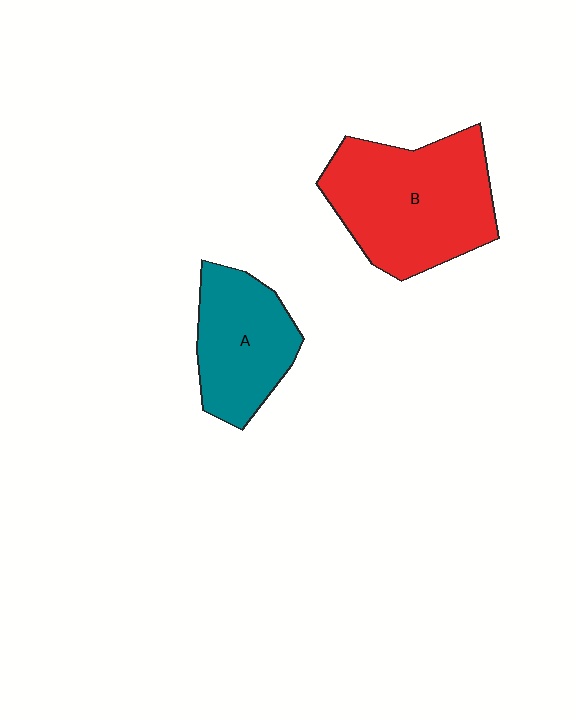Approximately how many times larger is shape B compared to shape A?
Approximately 1.5 times.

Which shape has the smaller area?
Shape A (teal).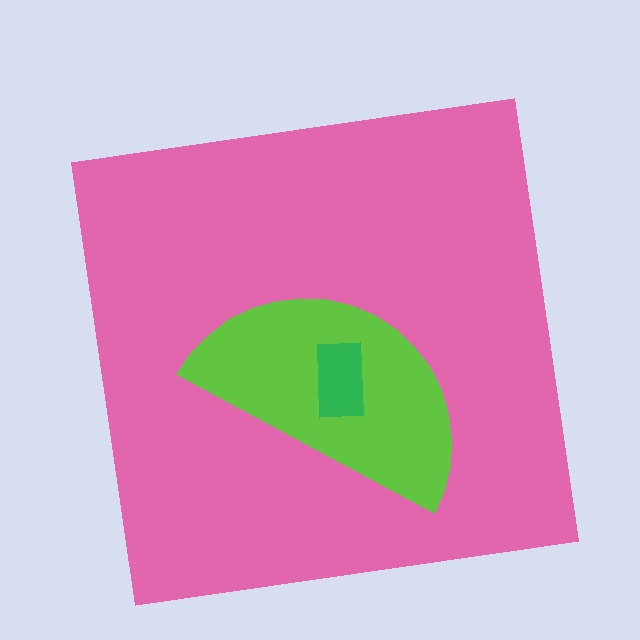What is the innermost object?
The green rectangle.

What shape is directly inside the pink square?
The lime semicircle.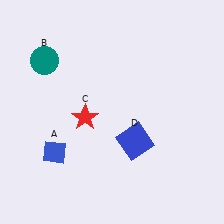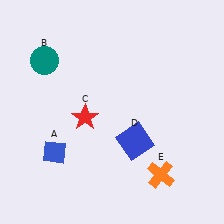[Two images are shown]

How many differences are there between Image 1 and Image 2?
There is 1 difference between the two images.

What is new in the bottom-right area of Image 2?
An orange cross (E) was added in the bottom-right area of Image 2.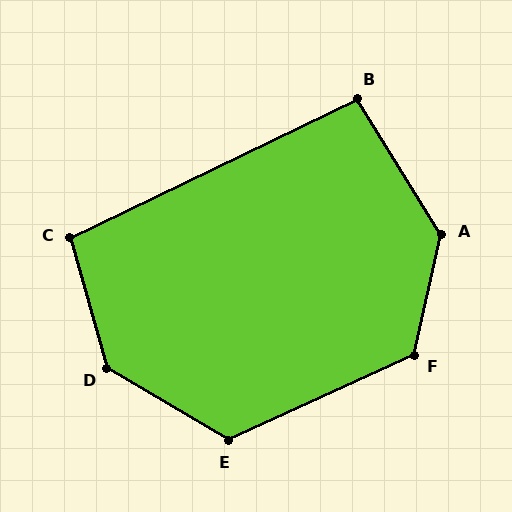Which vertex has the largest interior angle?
D, at approximately 136 degrees.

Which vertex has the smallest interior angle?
B, at approximately 96 degrees.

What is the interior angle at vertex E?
Approximately 124 degrees (obtuse).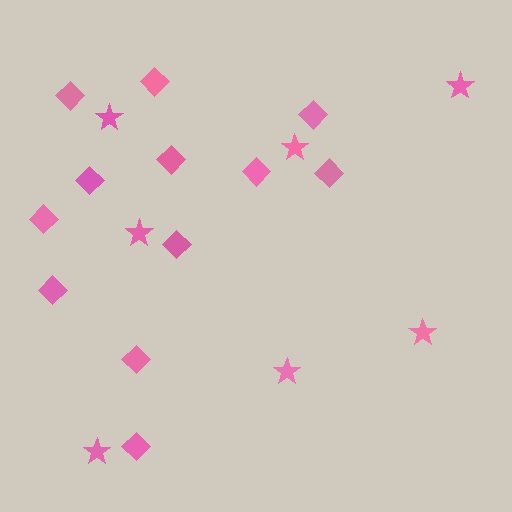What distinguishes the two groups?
There are 2 groups: one group of stars (7) and one group of diamonds (12).